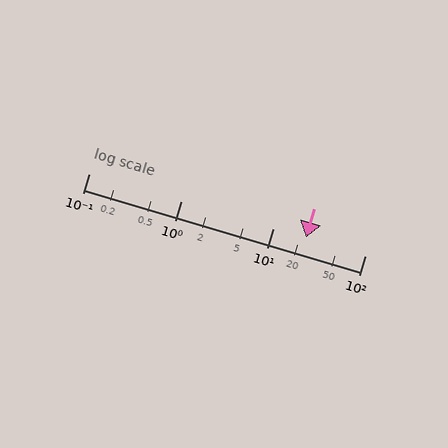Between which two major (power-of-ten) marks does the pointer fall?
The pointer is between 10 and 100.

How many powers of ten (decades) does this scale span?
The scale spans 3 decades, from 0.1 to 100.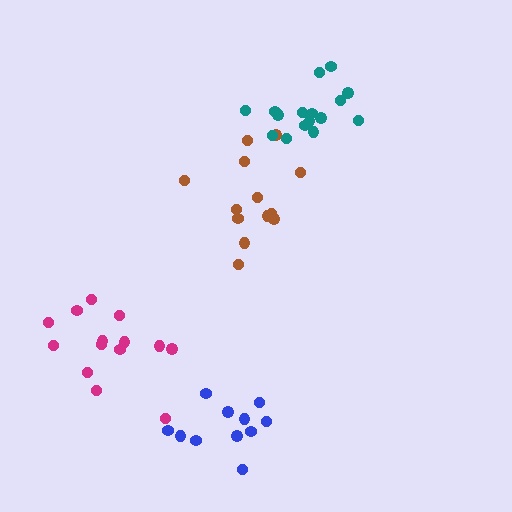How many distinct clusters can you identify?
There are 4 distinct clusters.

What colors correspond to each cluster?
The clusters are colored: blue, brown, teal, magenta.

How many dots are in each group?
Group 1: 11 dots, Group 2: 13 dots, Group 3: 16 dots, Group 4: 14 dots (54 total).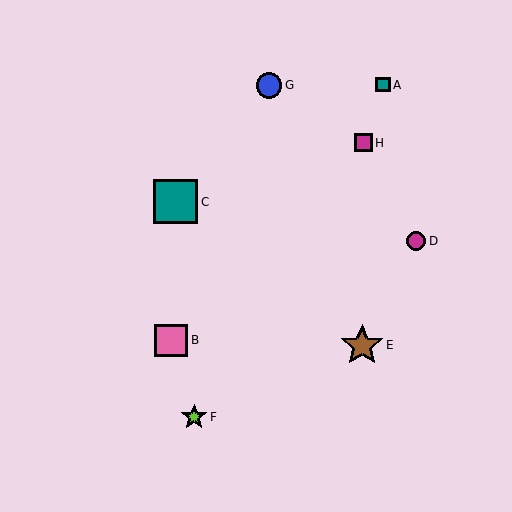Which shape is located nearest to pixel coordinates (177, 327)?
The pink square (labeled B) at (171, 340) is nearest to that location.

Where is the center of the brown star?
The center of the brown star is at (362, 345).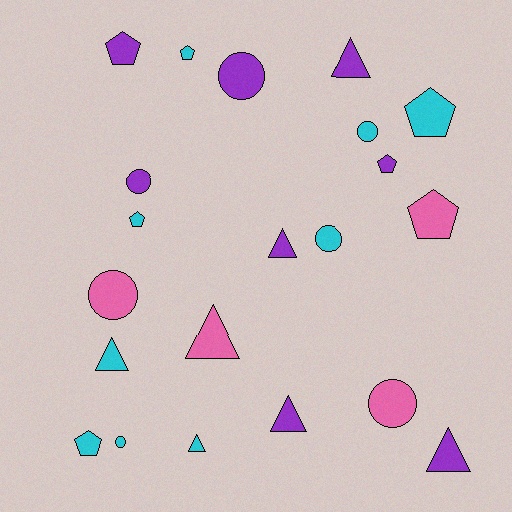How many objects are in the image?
There are 21 objects.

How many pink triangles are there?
There is 1 pink triangle.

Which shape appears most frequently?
Circle, with 7 objects.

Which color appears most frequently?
Cyan, with 9 objects.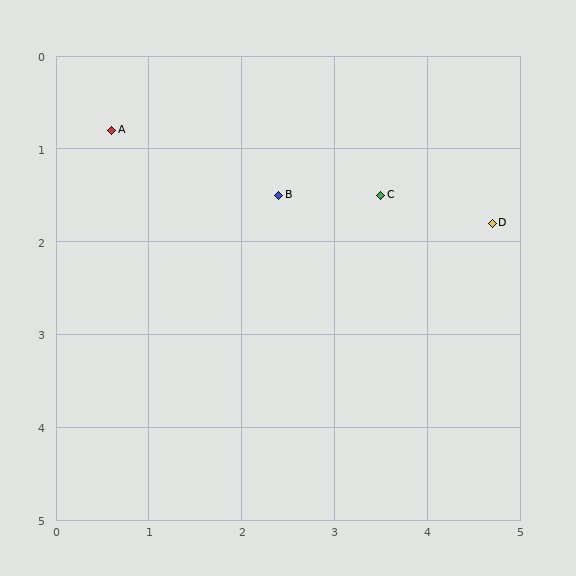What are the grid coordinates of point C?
Point C is at approximately (3.5, 1.5).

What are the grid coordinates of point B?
Point B is at approximately (2.4, 1.5).